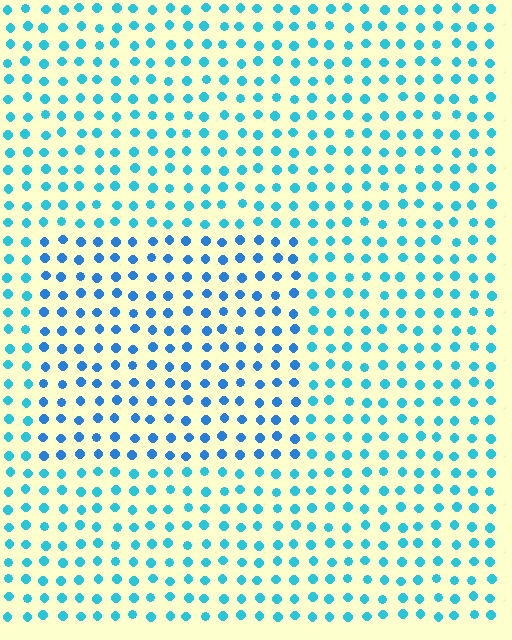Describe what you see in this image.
The image is filled with small cyan elements in a uniform arrangement. A rectangle-shaped region is visible where the elements are tinted to a slightly different hue, forming a subtle color boundary.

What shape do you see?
I see a rectangle.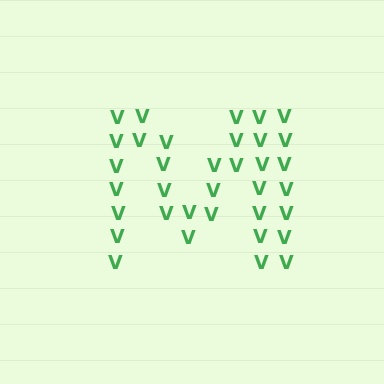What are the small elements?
The small elements are letter V's.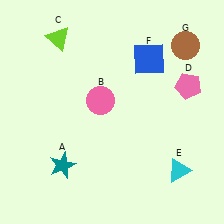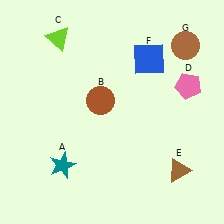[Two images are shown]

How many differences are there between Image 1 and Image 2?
There are 2 differences between the two images.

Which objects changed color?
B changed from pink to brown. E changed from cyan to brown.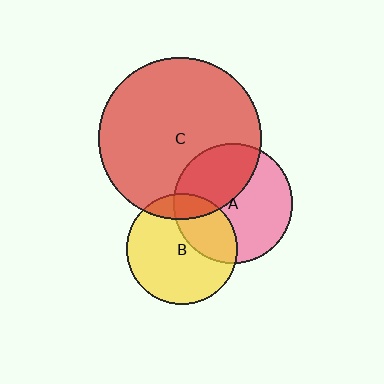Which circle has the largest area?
Circle C (red).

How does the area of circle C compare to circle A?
Approximately 1.9 times.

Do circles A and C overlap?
Yes.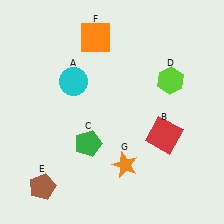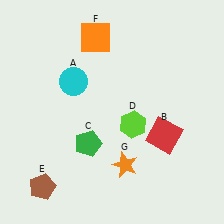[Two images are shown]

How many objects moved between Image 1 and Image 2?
1 object moved between the two images.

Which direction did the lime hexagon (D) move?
The lime hexagon (D) moved down.